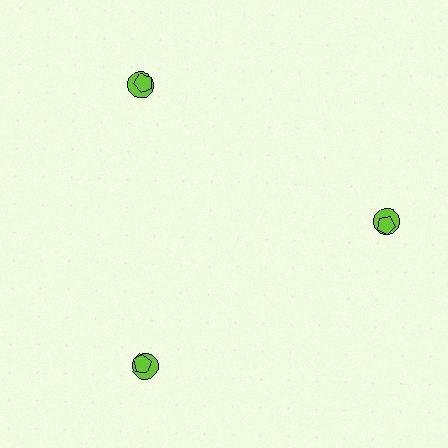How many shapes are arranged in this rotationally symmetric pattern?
There are 6 shapes, arranged in 3 groups of 2.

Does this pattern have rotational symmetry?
Yes, this pattern has 3-fold rotational symmetry. It looks the same after rotating 120 degrees around the center.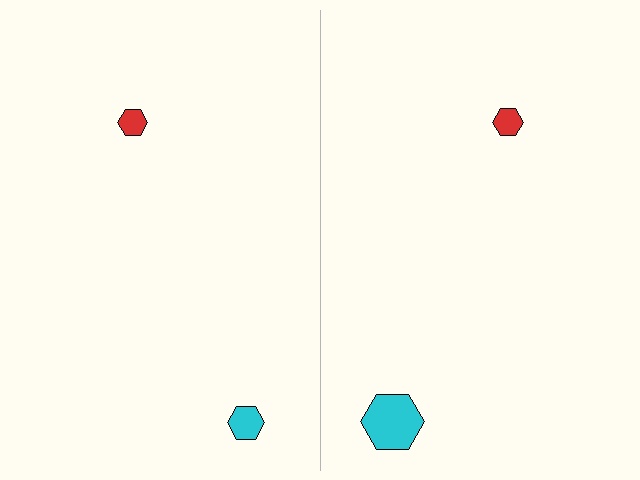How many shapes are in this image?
There are 4 shapes in this image.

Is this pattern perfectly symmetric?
No, the pattern is not perfectly symmetric. The cyan hexagon on the right side has a different size than its mirror counterpart.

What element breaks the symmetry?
The cyan hexagon on the right side has a different size than its mirror counterpart.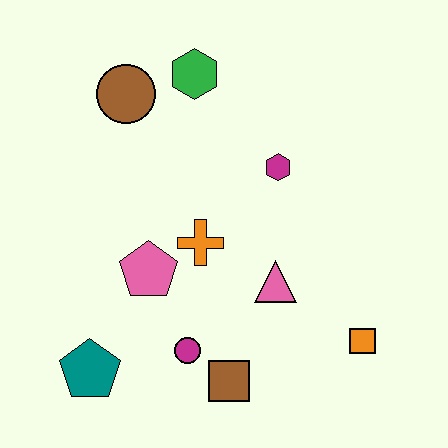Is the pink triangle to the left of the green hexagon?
No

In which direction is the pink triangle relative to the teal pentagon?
The pink triangle is to the right of the teal pentagon.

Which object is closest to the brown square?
The magenta circle is closest to the brown square.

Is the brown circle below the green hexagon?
Yes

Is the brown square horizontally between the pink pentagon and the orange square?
Yes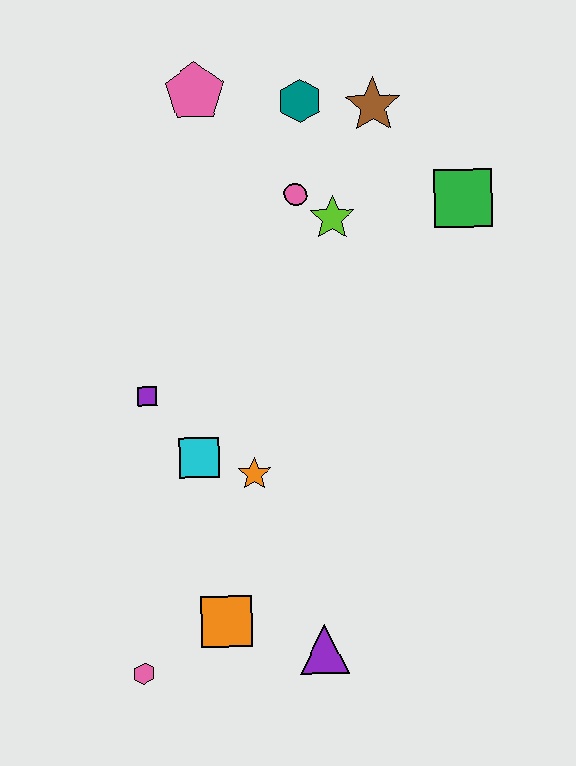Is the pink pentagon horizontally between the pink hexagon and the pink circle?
Yes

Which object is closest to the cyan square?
The orange star is closest to the cyan square.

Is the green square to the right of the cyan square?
Yes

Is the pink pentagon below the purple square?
No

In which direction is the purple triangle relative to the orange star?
The purple triangle is below the orange star.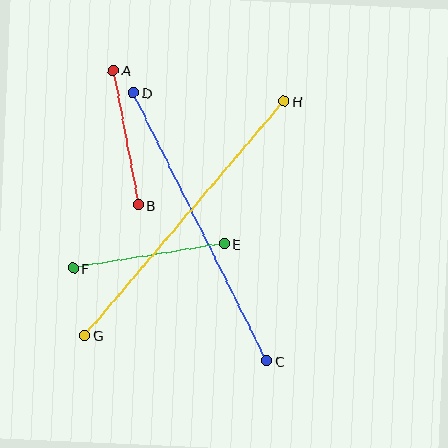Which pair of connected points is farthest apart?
Points G and H are farthest apart.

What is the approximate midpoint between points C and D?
The midpoint is at approximately (200, 227) pixels.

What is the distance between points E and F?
The distance is approximately 153 pixels.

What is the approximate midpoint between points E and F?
The midpoint is at approximately (149, 256) pixels.